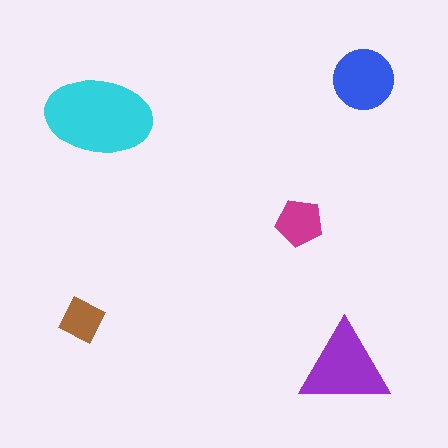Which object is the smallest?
The brown diamond.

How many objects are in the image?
There are 5 objects in the image.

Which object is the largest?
The cyan ellipse.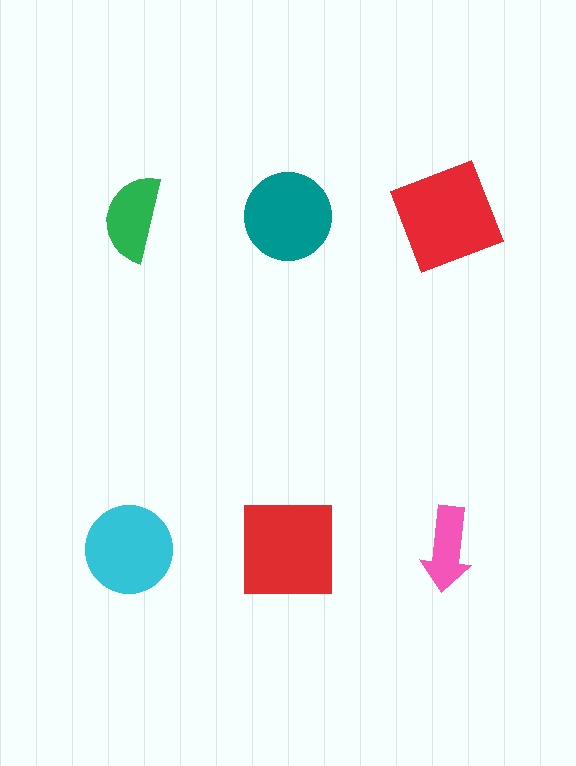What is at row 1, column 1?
A green semicircle.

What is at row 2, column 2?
A red square.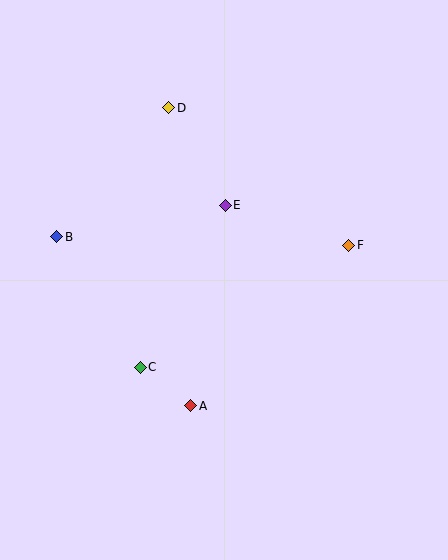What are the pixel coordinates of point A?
Point A is at (191, 406).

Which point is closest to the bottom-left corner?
Point C is closest to the bottom-left corner.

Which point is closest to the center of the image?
Point E at (225, 205) is closest to the center.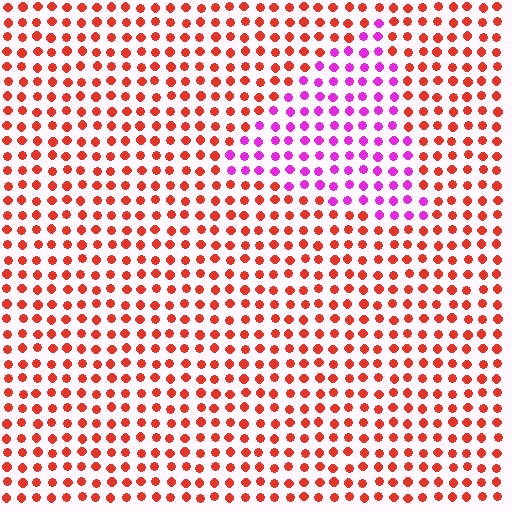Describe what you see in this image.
The image is filled with small red elements in a uniform arrangement. A triangle-shaped region is visible where the elements are tinted to a slightly different hue, forming a subtle color boundary.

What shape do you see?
I see a triangle.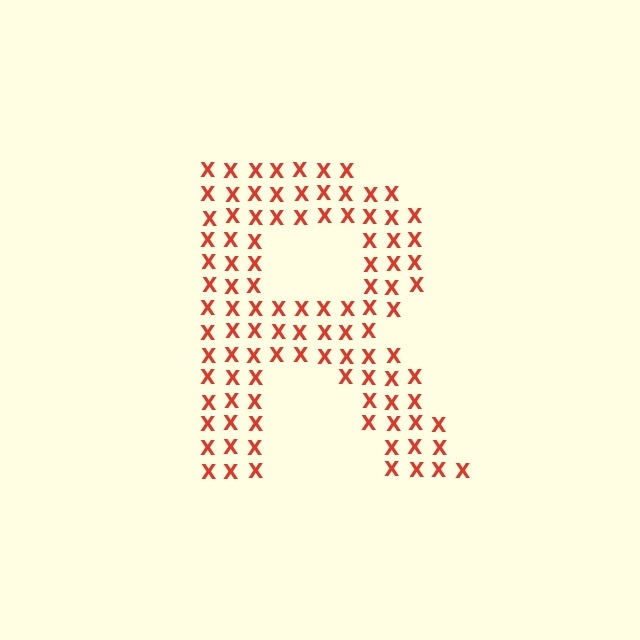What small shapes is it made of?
It is made of small letter X's.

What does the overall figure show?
The overall figure shows the letter R.